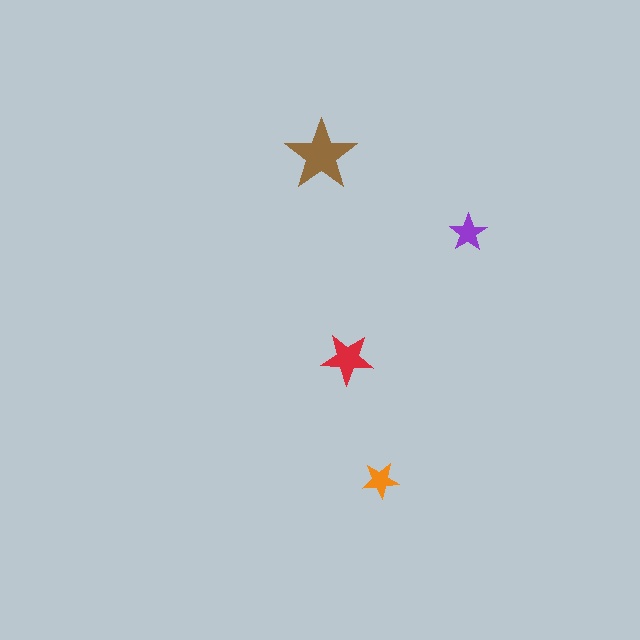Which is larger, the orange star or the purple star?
The purple one.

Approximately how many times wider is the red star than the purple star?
About 1.5 times wider.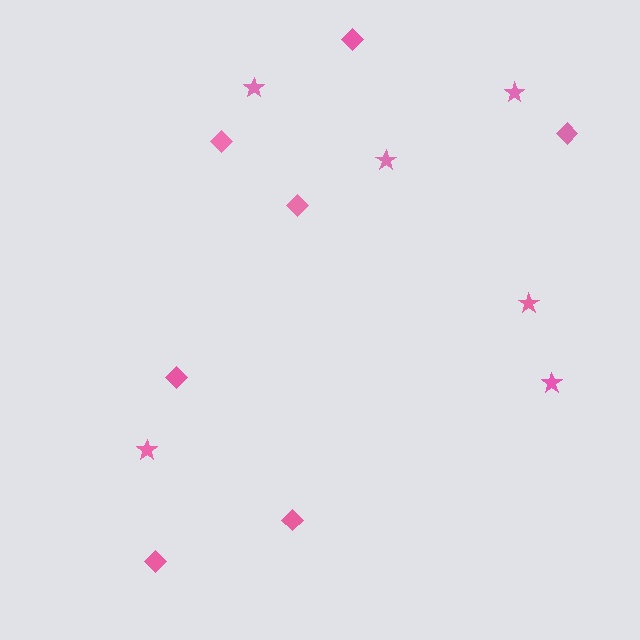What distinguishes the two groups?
There are 2 groups: one group of stars (6) and one group of diamonds (7).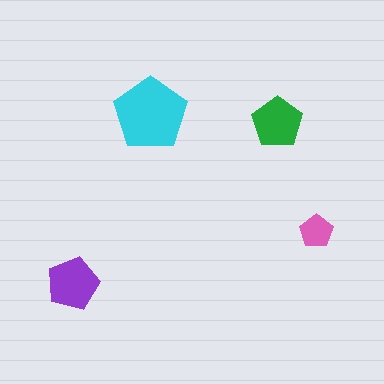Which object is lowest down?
The purple pentagon is bottommost.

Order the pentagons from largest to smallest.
the cyan one, the purple one, the green one, the pink one.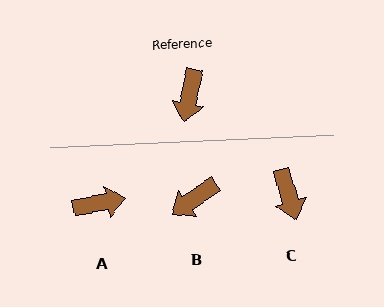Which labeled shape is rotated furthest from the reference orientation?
A, about 113 degrees away.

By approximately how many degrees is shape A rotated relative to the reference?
Approximately 113 degrees counter-clockwise.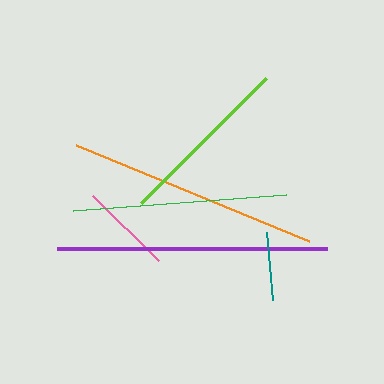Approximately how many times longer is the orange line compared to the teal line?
The orange line is approximately 3.7 times the length of the teal line.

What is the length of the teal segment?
The teal segment is approximately 68 pixels long.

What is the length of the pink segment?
The pink segment is approximately 93 pixels long.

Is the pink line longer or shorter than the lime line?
The lime line is longer than the pink line.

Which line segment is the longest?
The purple line is the longest at approximately 271 pixels.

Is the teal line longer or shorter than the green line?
The green line is longer than the teal line.